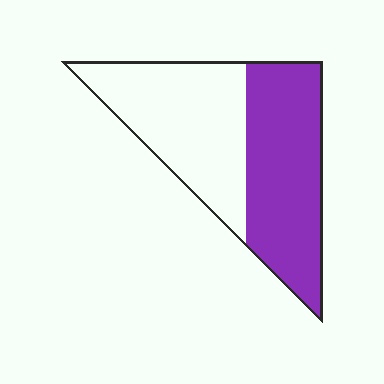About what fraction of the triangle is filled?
About one half (1/2).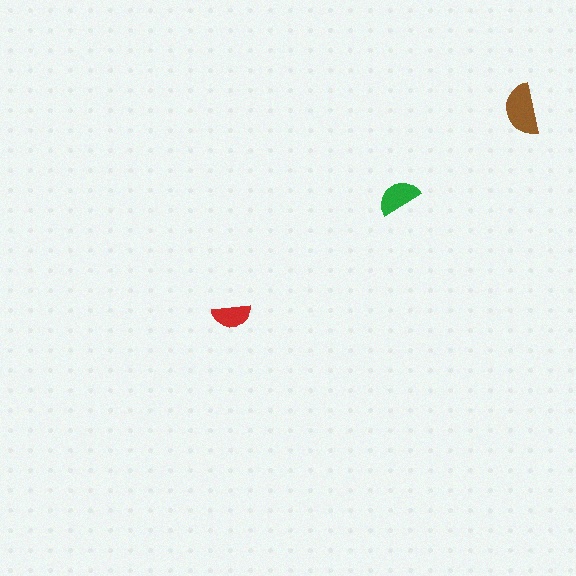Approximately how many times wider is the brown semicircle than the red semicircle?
About 1.5 times wider.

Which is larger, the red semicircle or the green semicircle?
The green one.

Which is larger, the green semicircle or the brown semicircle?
The brown one.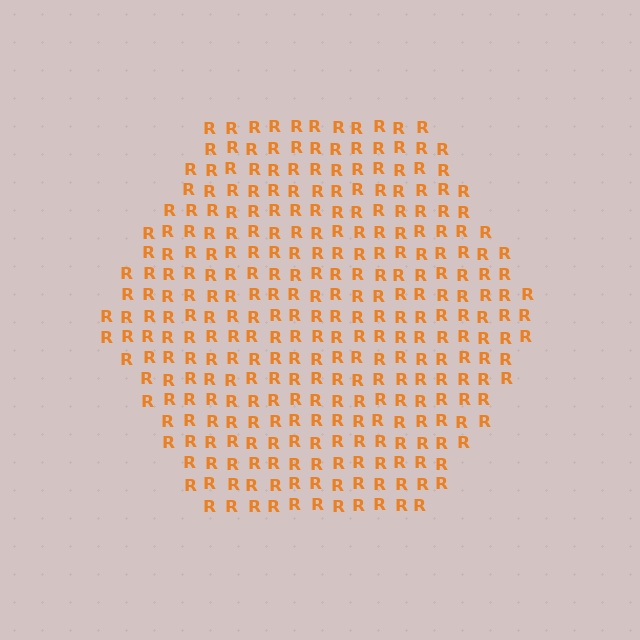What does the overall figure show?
The overall figure shows a hexagon.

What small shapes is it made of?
It is made of small letter R's.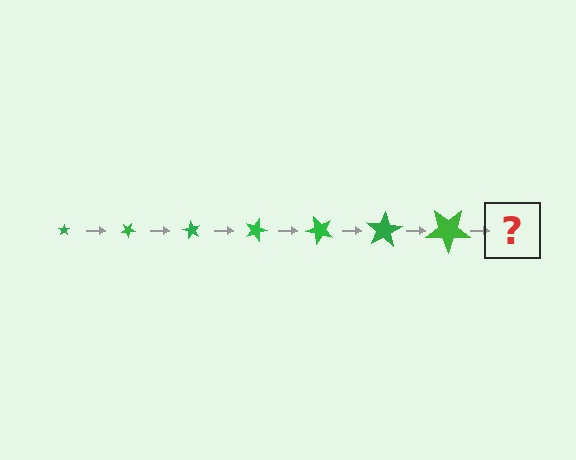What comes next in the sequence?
The next element should be a star, larger than the previous one and rotated 210 degrees from the start.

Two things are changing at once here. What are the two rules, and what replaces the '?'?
The two rules are that the star grows larger each step and it rotates 30 degrees each step. The '?' should be a star, larger than the previous one and rotated 210 degrees from the start.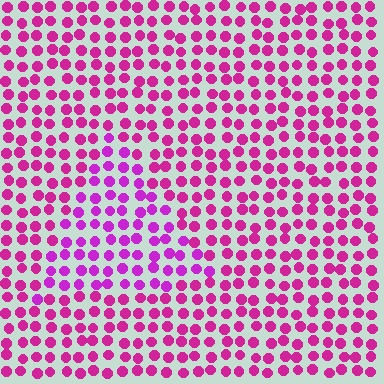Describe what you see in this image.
The image is filled with small magenta elements in a uniform arrangement. A triangle-shaped region is visible where the elements are tinted to a slightly different hue, forming a subtle color boundary.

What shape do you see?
I see a triangle.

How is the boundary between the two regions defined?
The boundary is defined purely by a slight shift in hue (about 22 degrees). Spacing, size, and orientation are identical on both sides.